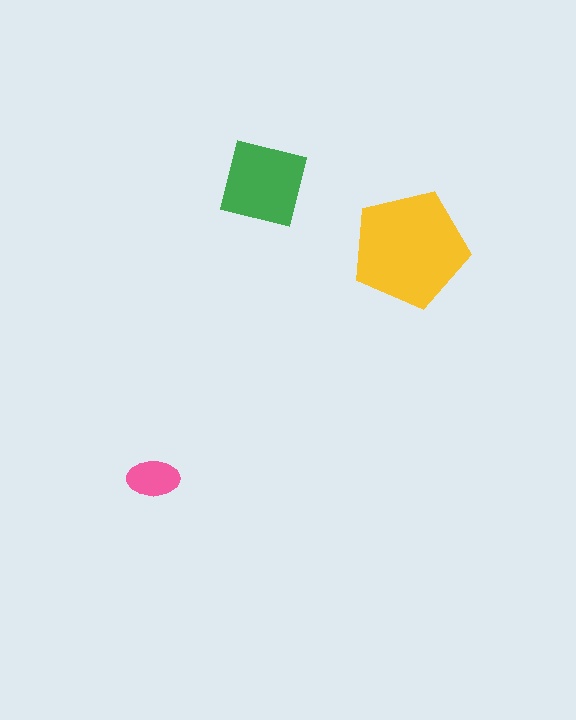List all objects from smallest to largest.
The pink ellipse, the green square, the yellow pentagon.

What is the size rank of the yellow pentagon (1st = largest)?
1st.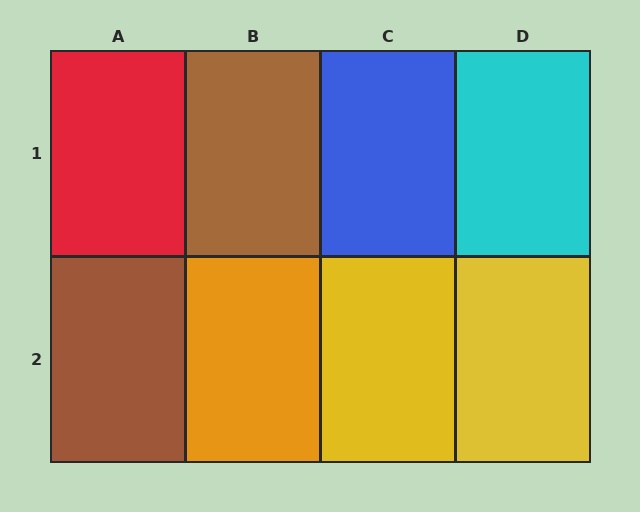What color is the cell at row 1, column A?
Red.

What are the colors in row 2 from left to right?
Brown, orange, yellow, yellow.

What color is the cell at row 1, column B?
Brown.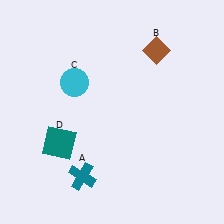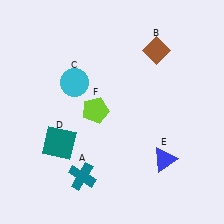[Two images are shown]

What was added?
A blue triangle (E), a lime pentagon (F) were added in Image 2.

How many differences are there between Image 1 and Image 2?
There are 2 differences between the two images.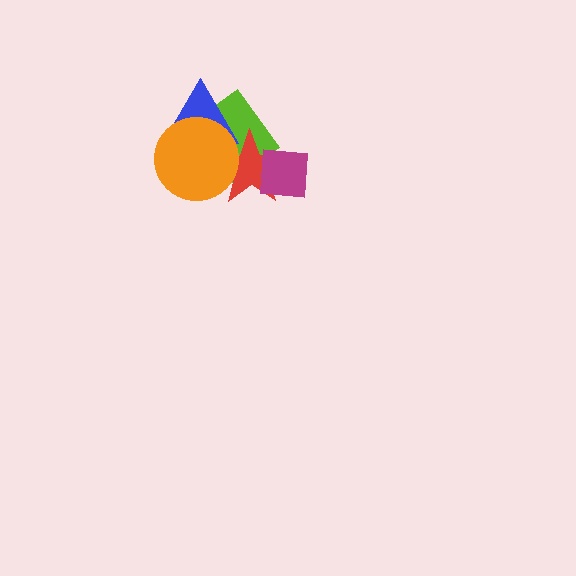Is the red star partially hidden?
Yes, it is partially covered by another shape.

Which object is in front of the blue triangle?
The orange circle is in front of the blue triangle.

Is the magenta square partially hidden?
No, no other shape covers it.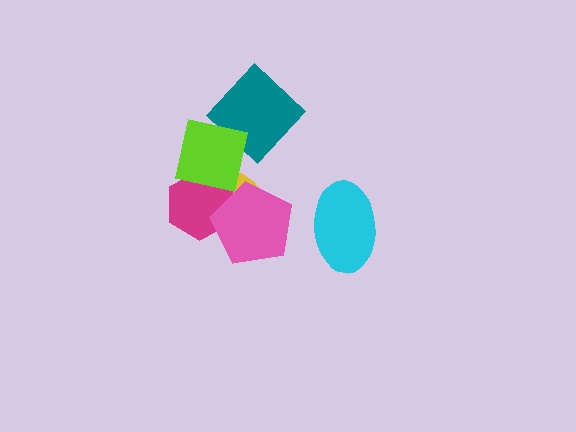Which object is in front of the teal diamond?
The lime square is in front of the teal diamond.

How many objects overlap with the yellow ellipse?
3 objects overlap with the yellow ellipse.